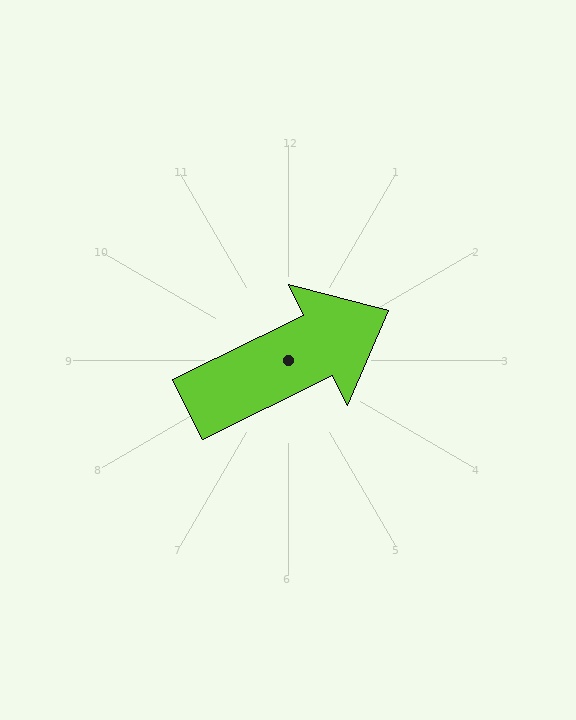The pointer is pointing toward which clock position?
Roughly 2 o'clock.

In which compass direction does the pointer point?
Northeast.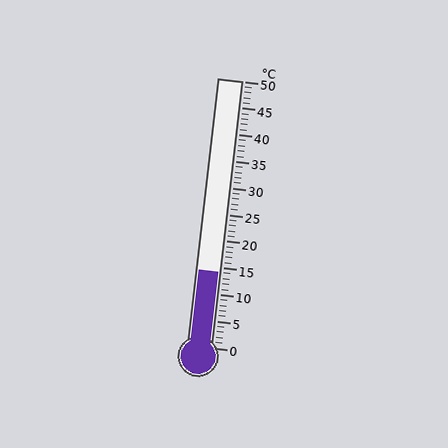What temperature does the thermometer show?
The thermometer shows approximately 14°C.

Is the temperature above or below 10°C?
The temperature is above 10°C.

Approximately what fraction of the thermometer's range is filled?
The thermometer is filled to approximately 30% of its range.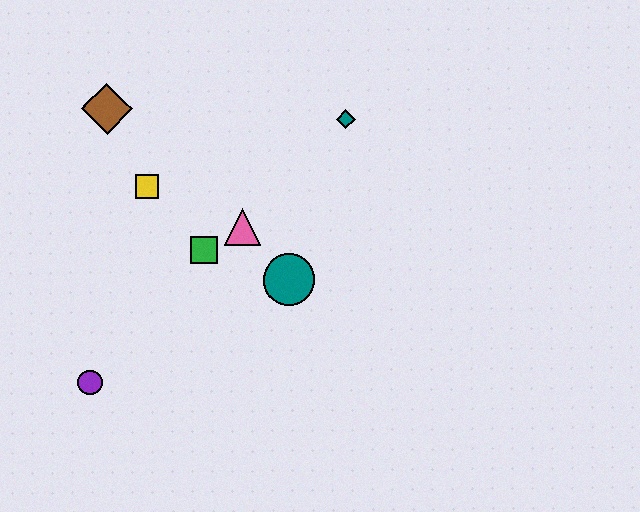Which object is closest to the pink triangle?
The green square is closest to the pink triangle.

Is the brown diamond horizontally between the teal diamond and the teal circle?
No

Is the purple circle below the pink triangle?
Yes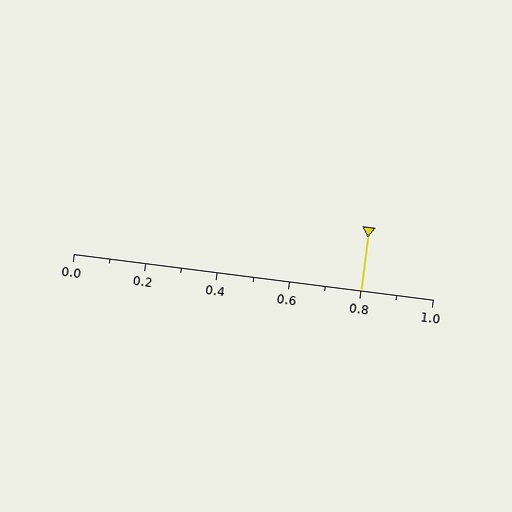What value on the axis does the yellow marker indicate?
The marker indicates approximately 0.8.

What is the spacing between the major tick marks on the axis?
The major ticks are spaced 0.2 apart.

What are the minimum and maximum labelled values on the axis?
The axis runs from 0.0 to 1.0.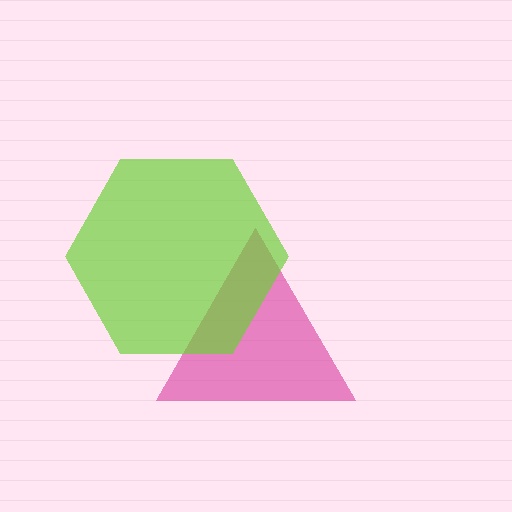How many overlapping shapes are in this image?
There are 2 overlapping shapes in the image.